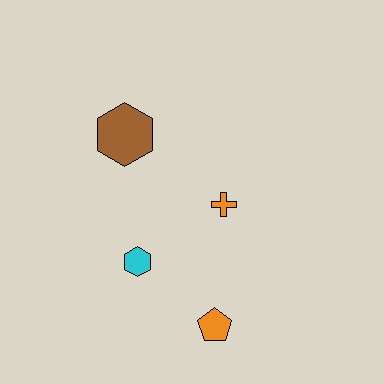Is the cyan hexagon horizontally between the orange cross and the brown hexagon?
Yes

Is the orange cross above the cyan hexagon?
Yes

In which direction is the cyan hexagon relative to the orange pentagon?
The cyan hexagon is to the left of the orange pentagon.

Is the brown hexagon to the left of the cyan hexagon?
Yes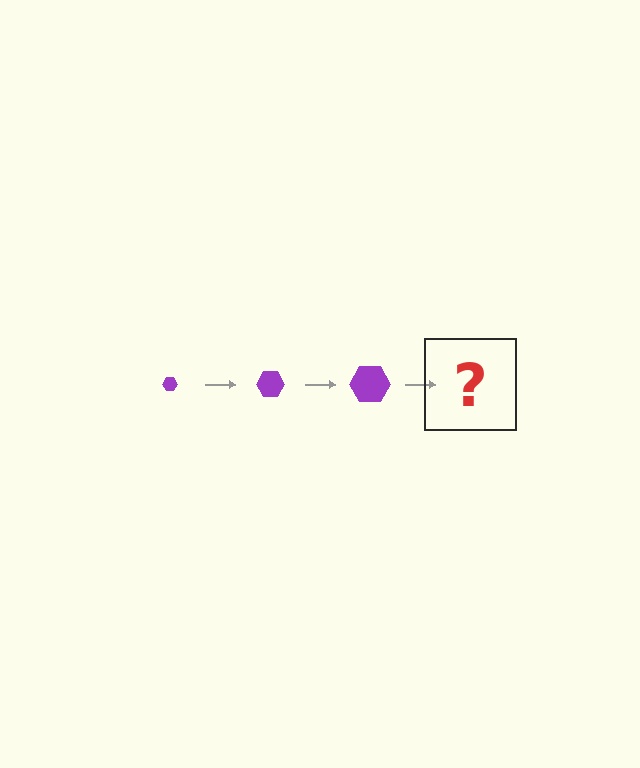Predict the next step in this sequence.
The next step is a purple hexagon, larger than the previous one.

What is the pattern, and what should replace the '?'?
The pattern is that the hexagon gets progressively larger each step. The '?' should be a purple hexagon, larger than the previous one.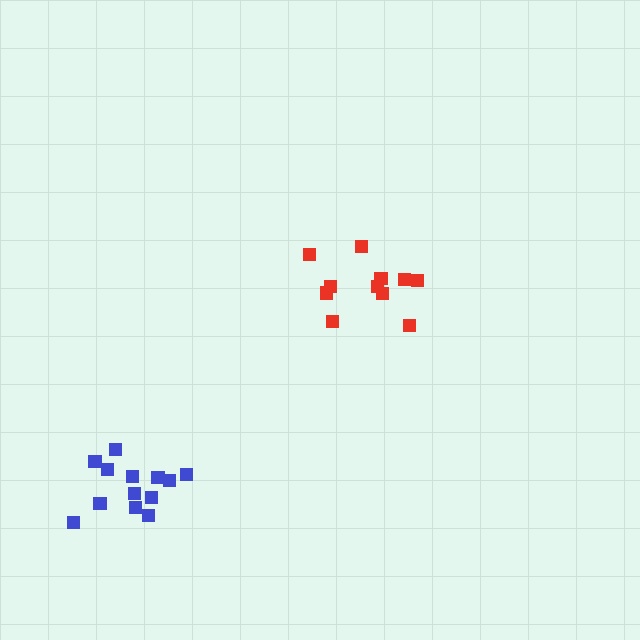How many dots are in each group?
Group 1: 11 dots, Group 2: 13 dots (24 total).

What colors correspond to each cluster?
The clusters are colored: red, blue.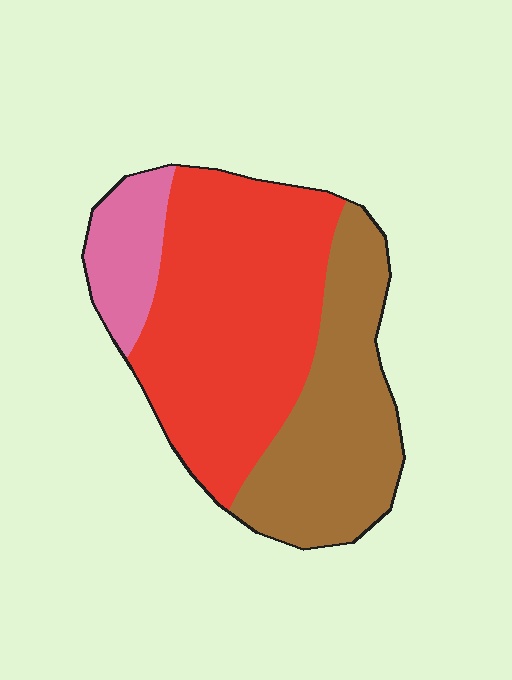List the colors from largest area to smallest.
From largest to smallest: red, brown, pink.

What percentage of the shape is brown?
Brown covers roughly 35% of the shape.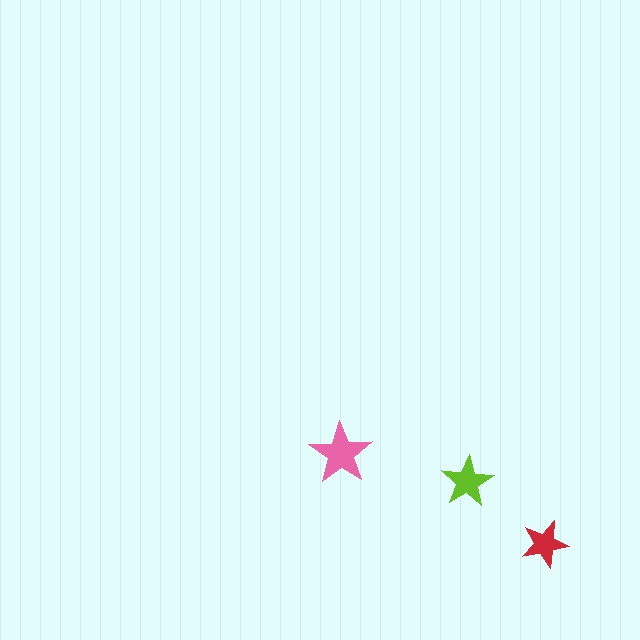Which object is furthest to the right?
The red star is rightmost.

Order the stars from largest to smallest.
the pink one, the lime one, the red one.